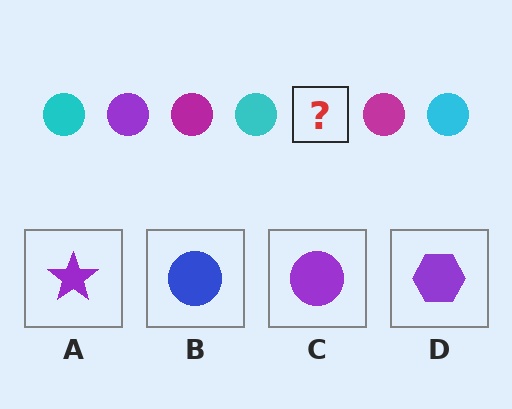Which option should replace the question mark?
Option C.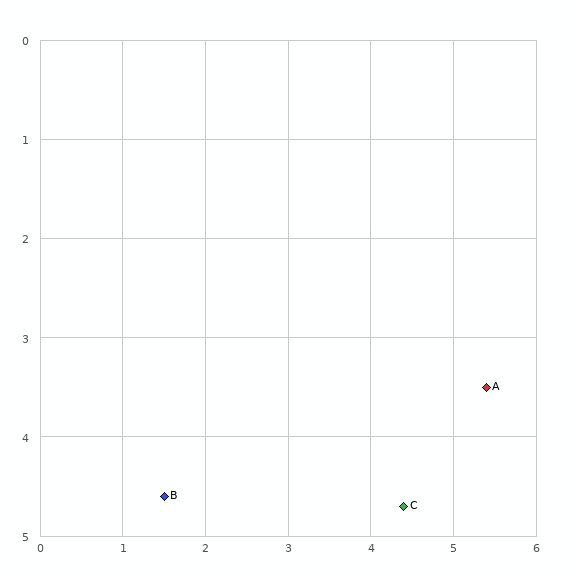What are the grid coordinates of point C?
Point C is at approximately (4.4, 4.7).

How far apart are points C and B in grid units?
Points C and B are about 2.9 grid units apart.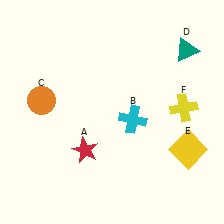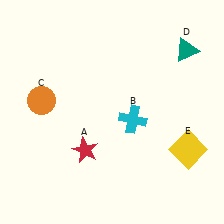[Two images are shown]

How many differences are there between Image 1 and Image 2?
There is 1 difference between the two images.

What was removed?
The yellow cross (F) was removed in Image 2.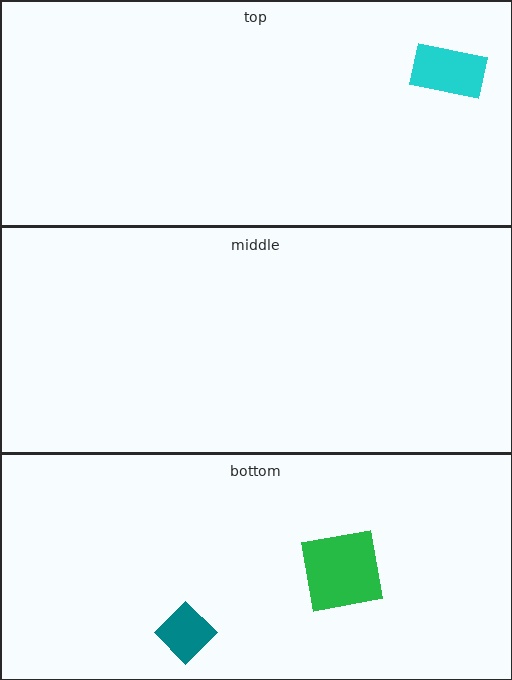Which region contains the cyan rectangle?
The top region.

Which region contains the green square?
The bottom region.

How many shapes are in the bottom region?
2.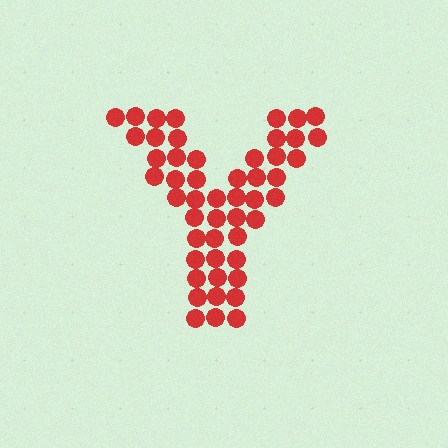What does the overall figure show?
The overall figure shows the letter Y.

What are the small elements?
The small elements are circles.